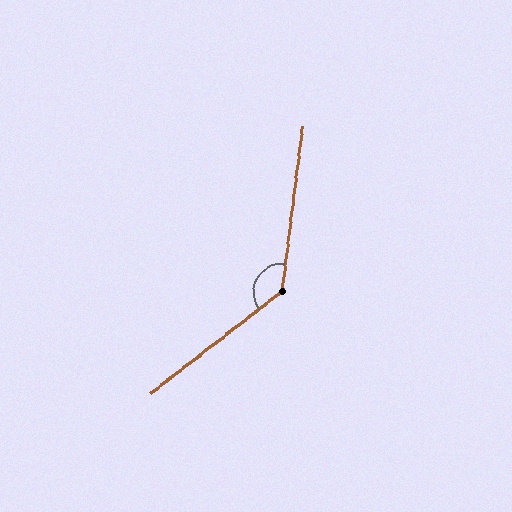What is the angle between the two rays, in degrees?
Approximately 134 degrees.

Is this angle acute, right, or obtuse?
It is obtuse.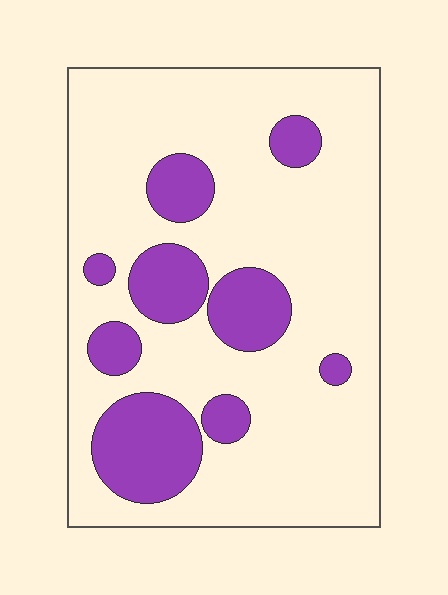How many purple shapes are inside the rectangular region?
9.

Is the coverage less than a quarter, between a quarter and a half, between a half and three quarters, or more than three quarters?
Less than a quarter.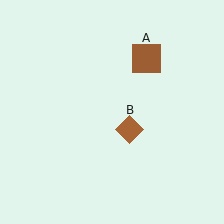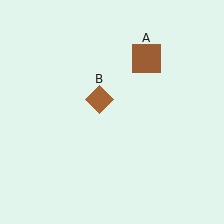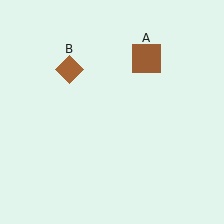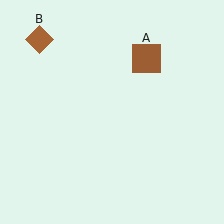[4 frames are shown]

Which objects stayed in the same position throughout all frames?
Brown square (object A) remained stationary.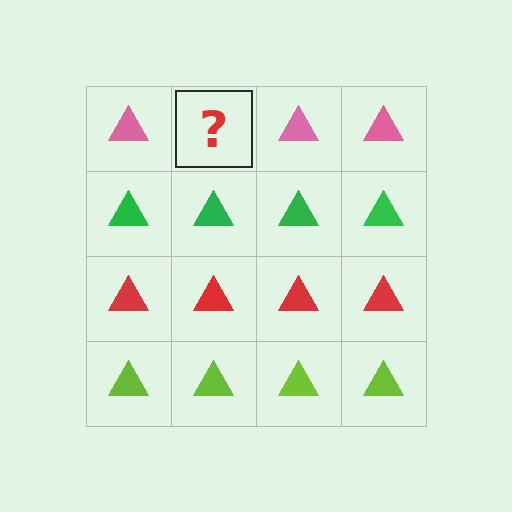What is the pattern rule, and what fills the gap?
The rule is that each row has a consistent color. The gap should be filled with a pink triangle.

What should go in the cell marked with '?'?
The missing cell should contain a pink triangle.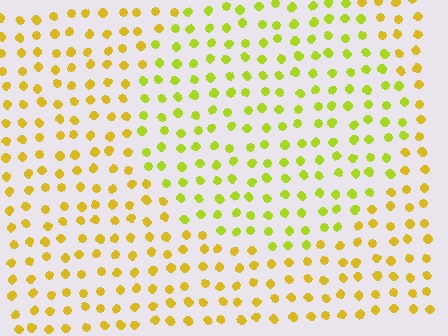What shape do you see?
I see a circle.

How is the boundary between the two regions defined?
The boundary is defined purely by a slight shift in hue (about 27 degrees). Spacing, size, and orientation are identical on both sides.